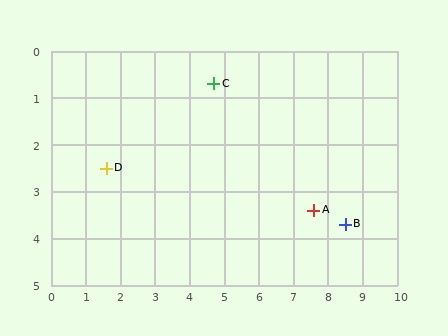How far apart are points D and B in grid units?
Points D and B are about 7.0 grid units apart.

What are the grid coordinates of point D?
Point D is at approximately (1.6, 2.5).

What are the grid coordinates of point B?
Point B is at approximately (8.5, 3.7).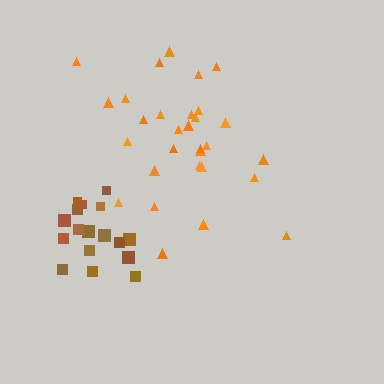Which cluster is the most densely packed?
Brown.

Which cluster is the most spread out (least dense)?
Orange.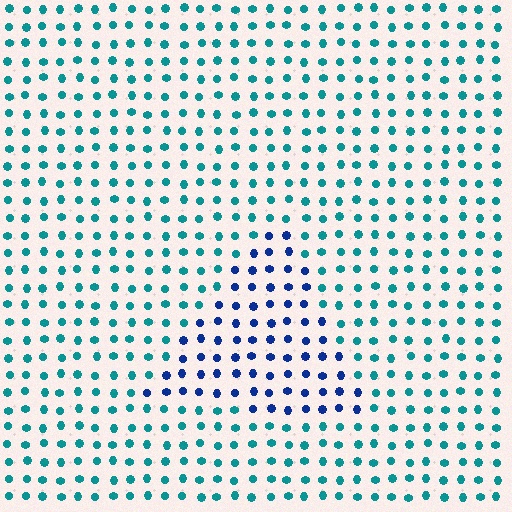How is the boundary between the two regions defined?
The boundary is defined purely by a slight shift in hue (about 45 degrees). Spacing, size, and orientation are identical on both sides.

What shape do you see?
I see a triangle.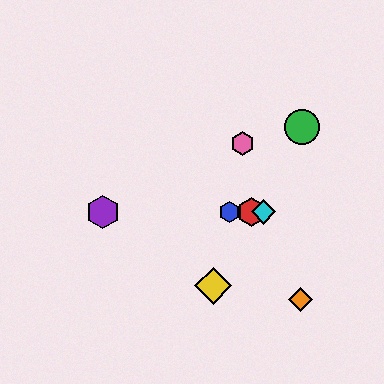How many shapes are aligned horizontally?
4 shapes (the red hexagon, the blue hexagon, the purple hexagon, the cyan diamond) are aligned horizontally.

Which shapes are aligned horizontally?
The red hexagon, the blue hexagon, the purple hexagon, the cyan diamond are aligned horizontally.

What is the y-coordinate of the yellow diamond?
The yellow diamond is at y≈286.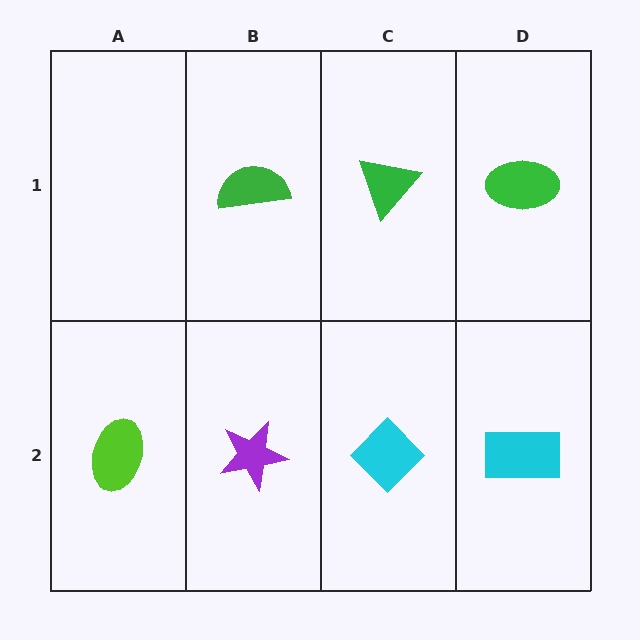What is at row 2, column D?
A cyan rectangle.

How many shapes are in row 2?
4 shapes.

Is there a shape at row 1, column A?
No, that cell is empty.